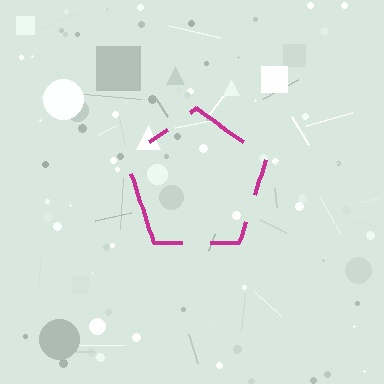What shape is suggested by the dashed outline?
The dashed outline suggests a pentagon.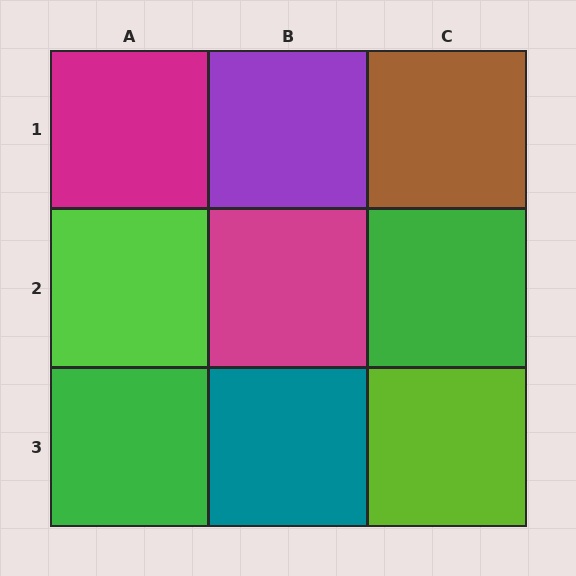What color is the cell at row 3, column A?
Green.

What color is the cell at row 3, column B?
Teal.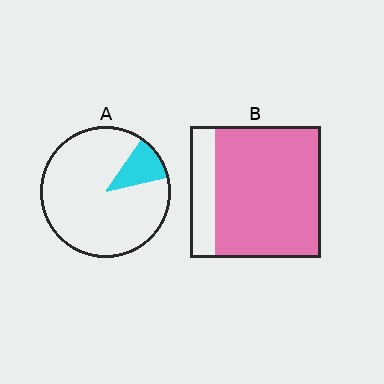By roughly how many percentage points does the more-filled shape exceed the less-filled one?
By roughly 70 percentage points (B over A).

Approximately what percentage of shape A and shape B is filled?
A is approximately 10% and B is approximately 80%.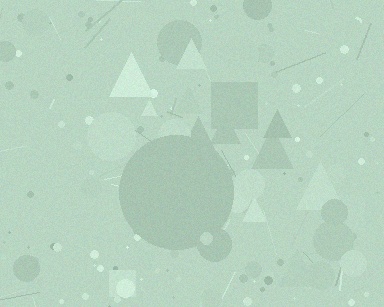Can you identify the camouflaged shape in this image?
The camouflaged shape is a circle.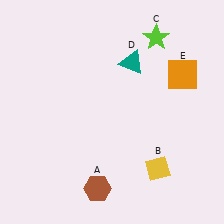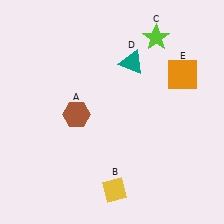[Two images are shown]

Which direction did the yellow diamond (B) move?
The yellow diamond (B) moved left.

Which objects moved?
The objects that moved are: the brown hexagon (A), the yellow diamond (B).